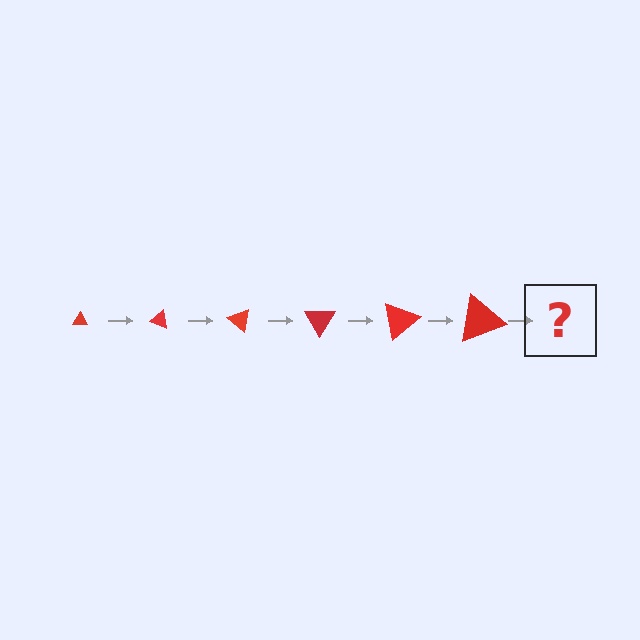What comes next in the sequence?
The next element should be a triangle, larger than the previous one and rotated 120 degrees from the start.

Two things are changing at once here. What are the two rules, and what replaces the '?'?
The two rules are that the triangle grows larger each step and it rotates 20 degrees each step. The '?' should be a triangle, larger than the previous one and rotated 120 degrees from the start.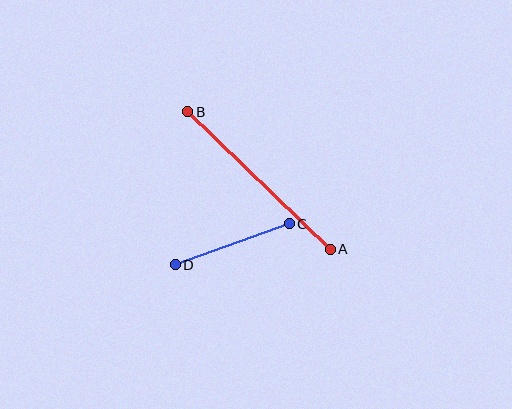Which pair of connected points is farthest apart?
Points A and B are farthest apart.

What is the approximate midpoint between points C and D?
The midpoint is at approximately (232, 244) pixels.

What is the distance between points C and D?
The distance is approximately 121 pixels.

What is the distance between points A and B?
The distance is approximately 198 pixels.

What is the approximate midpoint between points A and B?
The midpoint is at approximately (259, 181) pixels.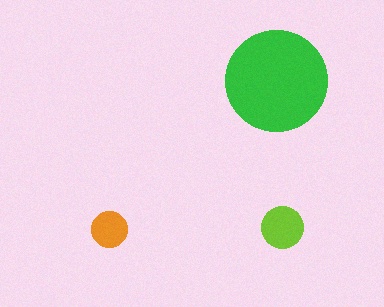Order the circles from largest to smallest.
the green one, the lime one, the orange one.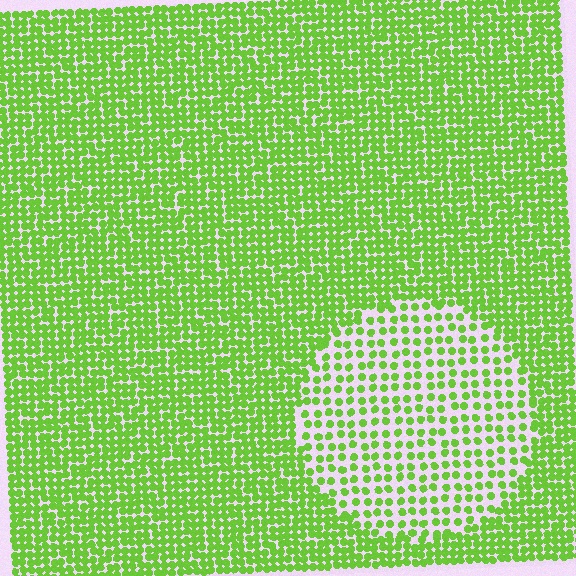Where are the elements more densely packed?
The elements are more densely packed outside the circle boundary.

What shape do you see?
I see a circle.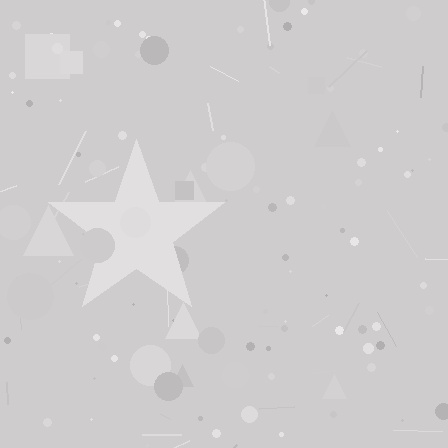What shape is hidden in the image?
A star is hidden in the image.